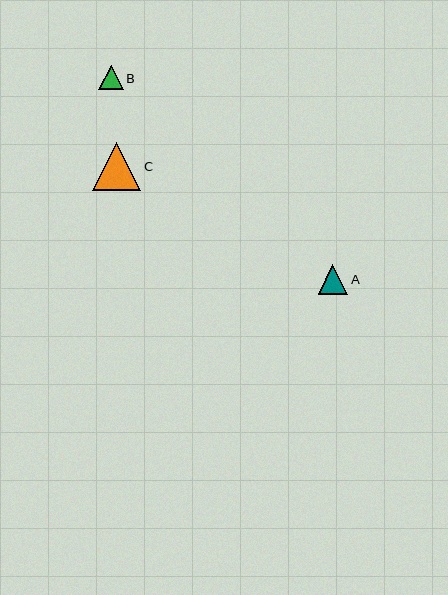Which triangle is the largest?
Triangle C is the largest with a size of approximately 48 pixels.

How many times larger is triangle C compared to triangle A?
Triangle C is approximately 1.6 times the size of triangle A.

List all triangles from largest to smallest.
From largest to smallest: C, A, B.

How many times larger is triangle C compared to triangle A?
Triangle C is approximately 1.6 times the size of triangle A.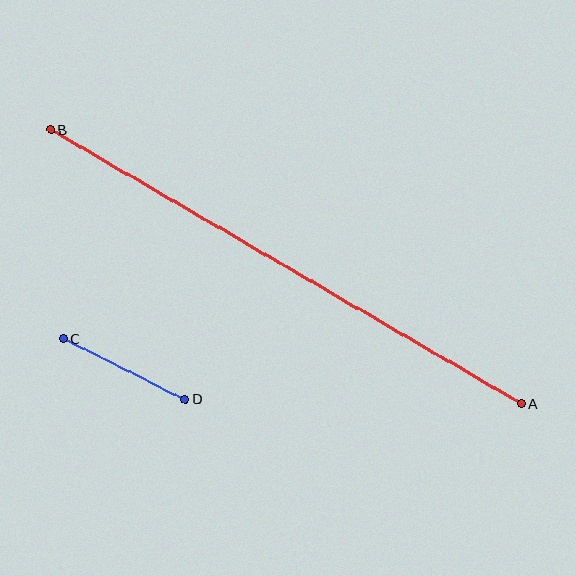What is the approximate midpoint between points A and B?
The midpoint is at approximately (286, 267) pixels.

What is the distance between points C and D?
The distance is approximately 136 pixels.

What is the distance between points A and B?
The distance is approximately 544 pixels.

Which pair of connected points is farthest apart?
Points A and B are farthest apart.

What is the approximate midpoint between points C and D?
The midpoint is at approximately (124, 369) pixels.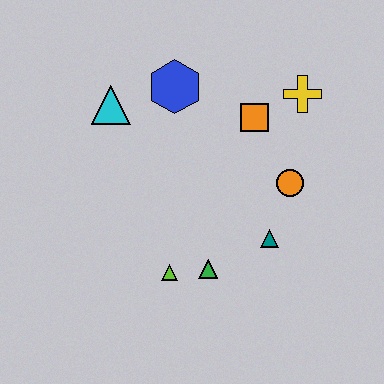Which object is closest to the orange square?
The yellow cross is closest to the orange square.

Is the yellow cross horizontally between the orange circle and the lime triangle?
No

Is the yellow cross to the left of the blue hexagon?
No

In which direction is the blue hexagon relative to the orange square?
The blue hexagon is to the left of the orange square.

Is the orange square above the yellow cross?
No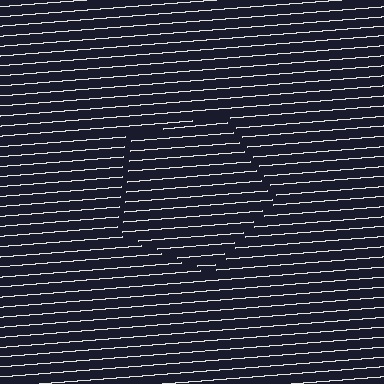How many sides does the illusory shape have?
5 sides — the line-ends trace a pentagon.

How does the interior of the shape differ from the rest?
The interior of the shape contains the same grating, shifted by half a period — the contour is defined by the phase discontinuity where line-ends from the inner and outer gratings abut.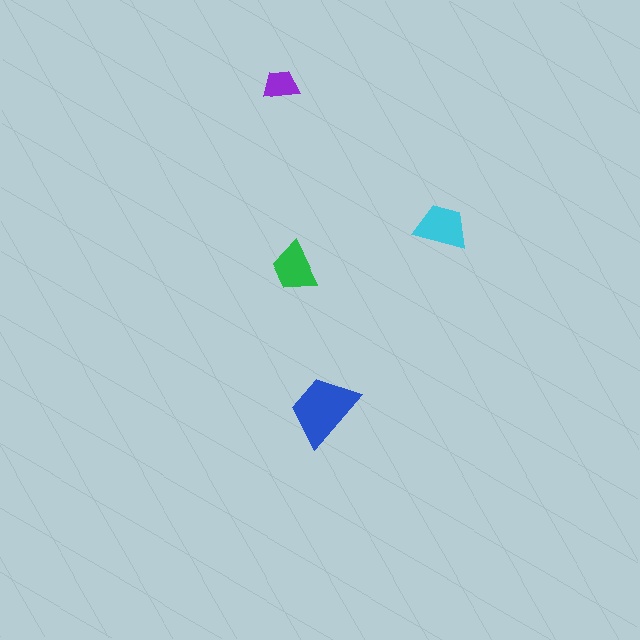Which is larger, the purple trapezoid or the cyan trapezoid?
The cyan one.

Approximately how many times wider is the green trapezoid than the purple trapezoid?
About 1.5 times wider.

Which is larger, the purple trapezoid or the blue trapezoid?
The blue one.